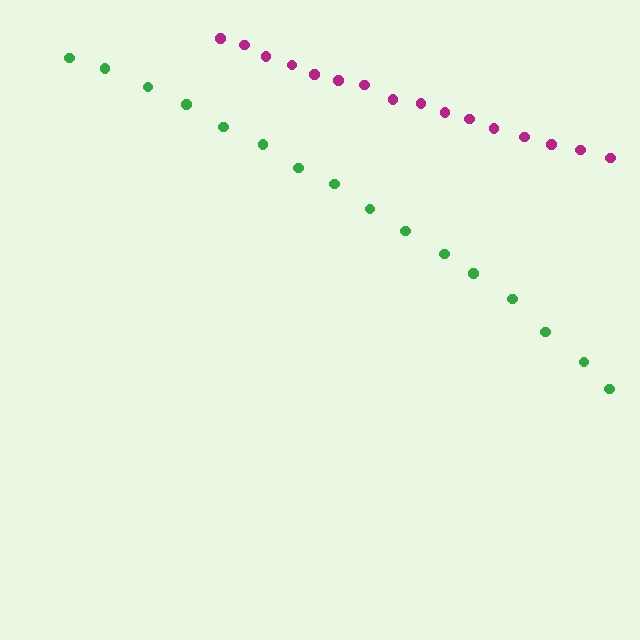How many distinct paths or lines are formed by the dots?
There are 2 distinct paths.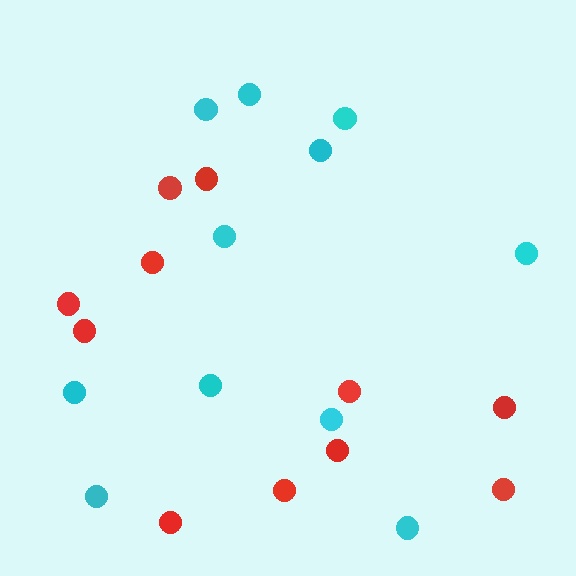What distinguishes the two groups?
There are 2 groups: one group of red circles (11) and one group of cyan circles (11).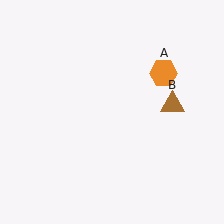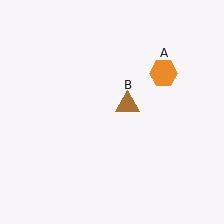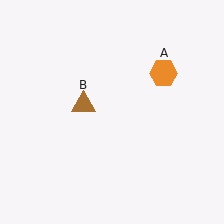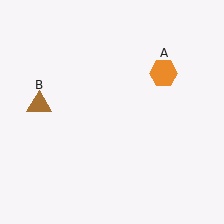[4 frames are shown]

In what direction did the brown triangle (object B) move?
The brown triangle (object B) moved left.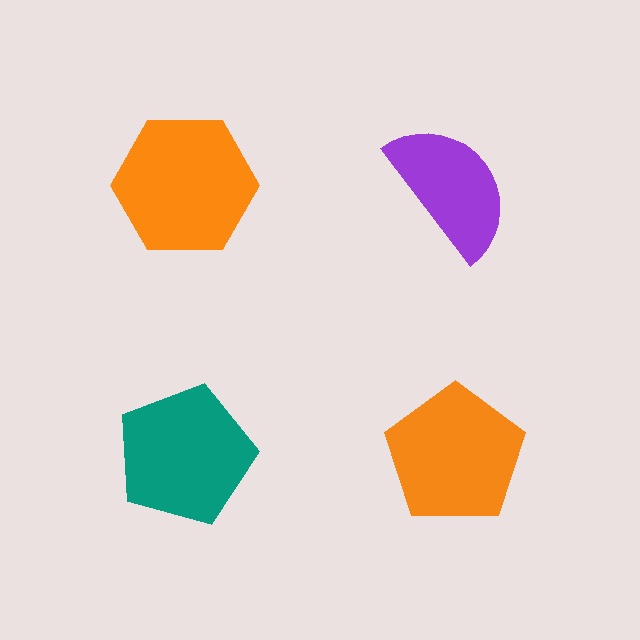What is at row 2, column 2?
An orange pentagon.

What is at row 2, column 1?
A teal pentagon.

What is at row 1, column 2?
A purple semicircle.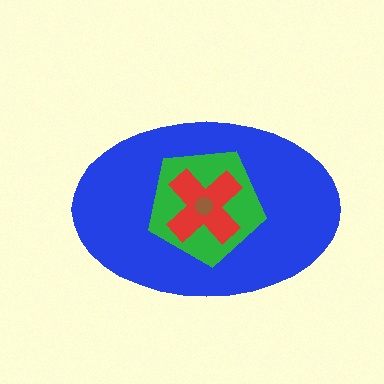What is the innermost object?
The brown circle.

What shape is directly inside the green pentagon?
The red cross.